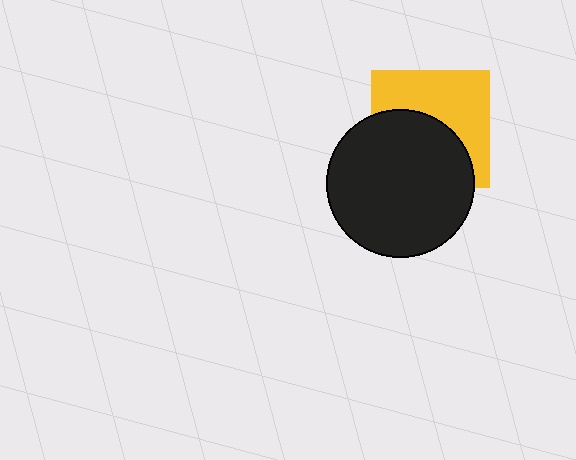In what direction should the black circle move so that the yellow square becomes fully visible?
The black circle should move down. That is the shortest direction to clear the overlap and leave the yellow square fully visible.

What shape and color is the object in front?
The object in front is a black circle.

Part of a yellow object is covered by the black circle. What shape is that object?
It is a square.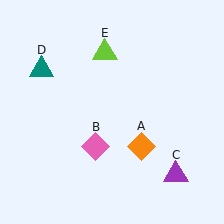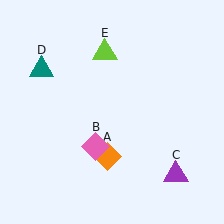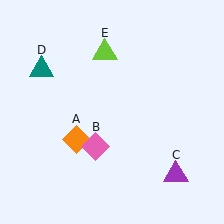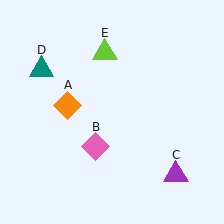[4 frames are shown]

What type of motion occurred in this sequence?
The orange diamond (object A) rotated clockwise around the center of the scene.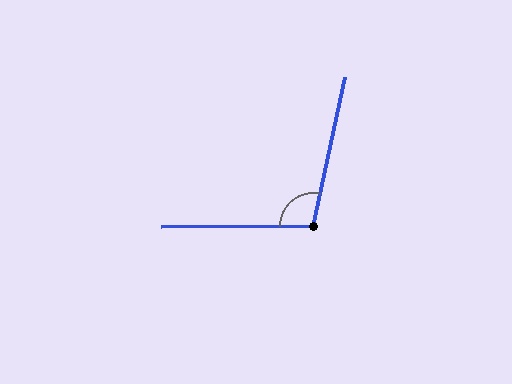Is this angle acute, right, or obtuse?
It is obtuse.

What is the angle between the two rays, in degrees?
Approximately 103 degrees.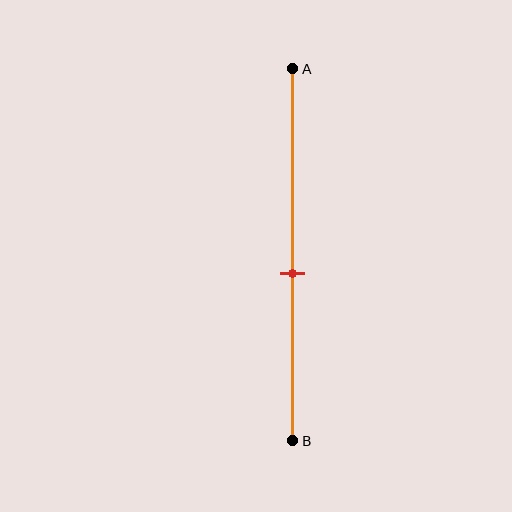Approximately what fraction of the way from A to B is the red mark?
The red mark is approximately 55% of the way from A to B.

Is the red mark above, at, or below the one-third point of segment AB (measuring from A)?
The red mark is below the one-third point of segment AB.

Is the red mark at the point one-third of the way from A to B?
No, the mark is at about 55% from A, not at the 33% one-third point.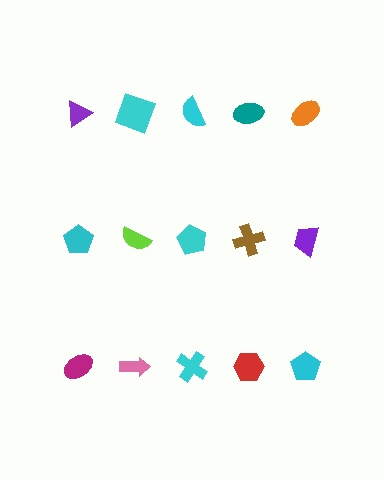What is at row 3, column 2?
A pink arrow.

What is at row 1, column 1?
A purple triangle.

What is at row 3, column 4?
A red hexagon.